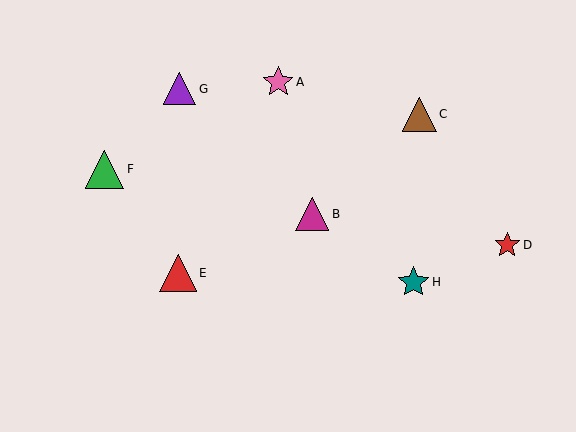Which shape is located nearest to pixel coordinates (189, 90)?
The purple triangle (labeled G) at (179, 89) is nearest to that location.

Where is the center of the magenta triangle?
The center of the magenta triangle is at (312, 214).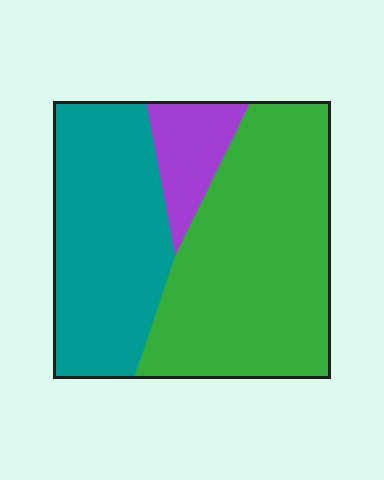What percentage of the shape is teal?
Teal takes up about three eighths (3/8) of the shape.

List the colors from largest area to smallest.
From largest to smallest: green, teal, purple.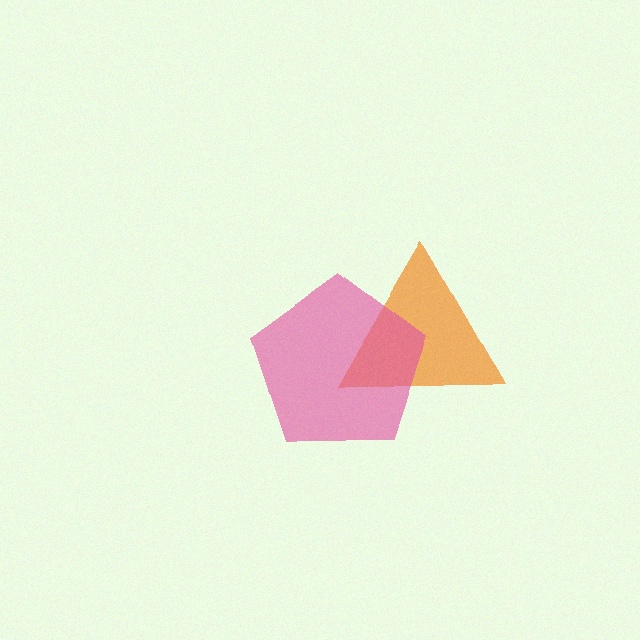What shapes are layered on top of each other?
The layered shapes are: an orange triangle, a pink pentagon.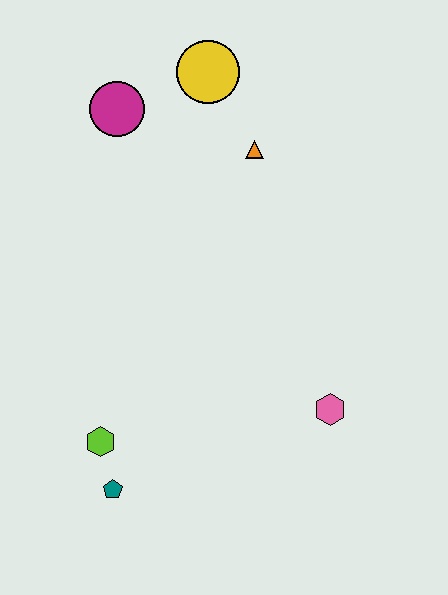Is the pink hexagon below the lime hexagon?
No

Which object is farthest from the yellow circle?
The teal pentagon is farthest from the yellow circle.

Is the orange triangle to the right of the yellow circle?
Yes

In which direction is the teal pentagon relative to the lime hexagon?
The teal pentagon is below the lime hexagon.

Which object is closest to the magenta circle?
The yellow circle is closest to the magenta circle.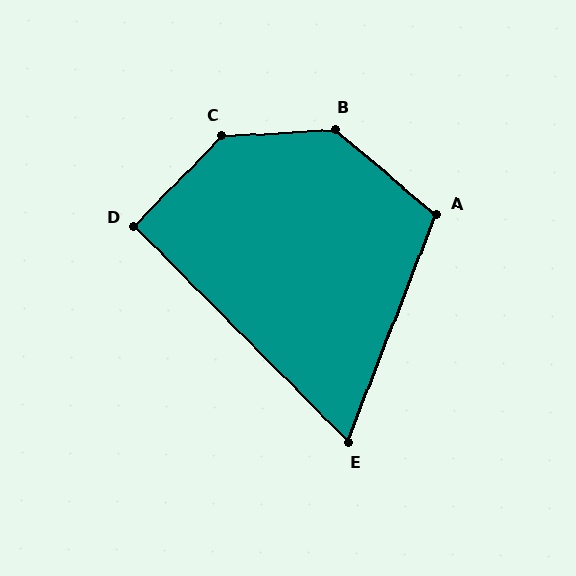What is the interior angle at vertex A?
Approximately 109 degrees (obtuse).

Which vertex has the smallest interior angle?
E, at approximately 66 degrees.